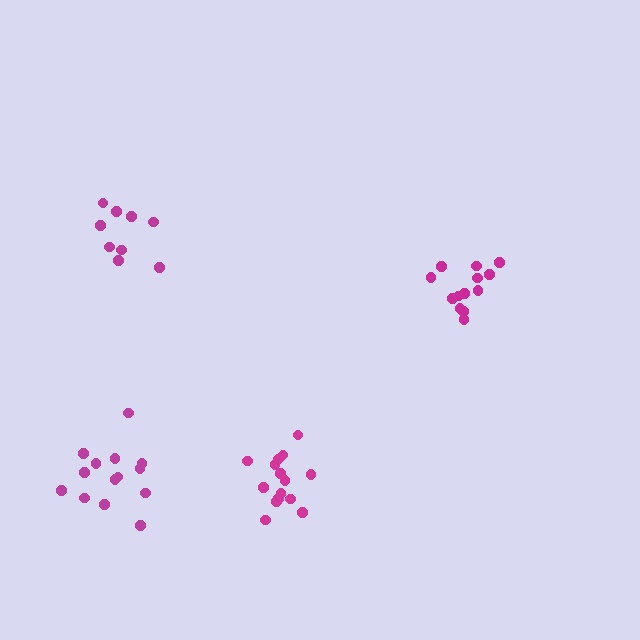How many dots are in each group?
Group 1: 9 dots, Group 2: 15 dots, Group 3: 13 dots, Group 4: 14 dots (51 total).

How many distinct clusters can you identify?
There are 4 distinct clusters.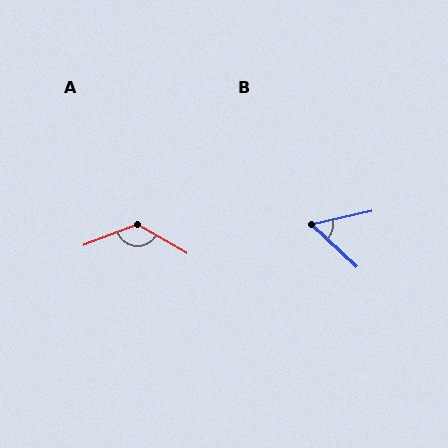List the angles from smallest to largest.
B (56°), A (129°).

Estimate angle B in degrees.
Approximately 56 degrees.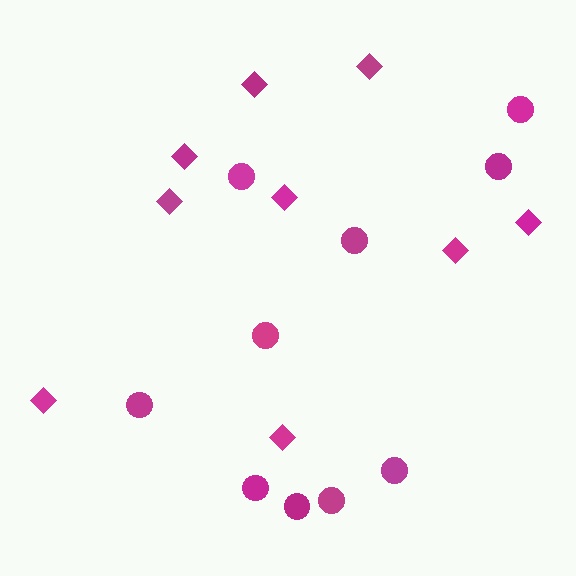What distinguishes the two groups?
There are 2 groups: one group of diamonds (9) and one group of circles (10).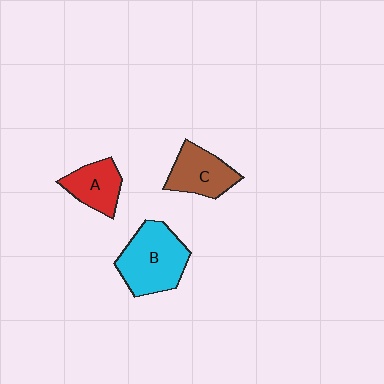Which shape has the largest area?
Shape B (cyan).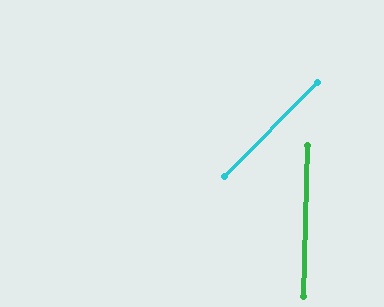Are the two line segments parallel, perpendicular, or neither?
Neither parallel nor perpendicular — they differ by about 43°.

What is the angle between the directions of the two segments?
Approximately 43 degrees.